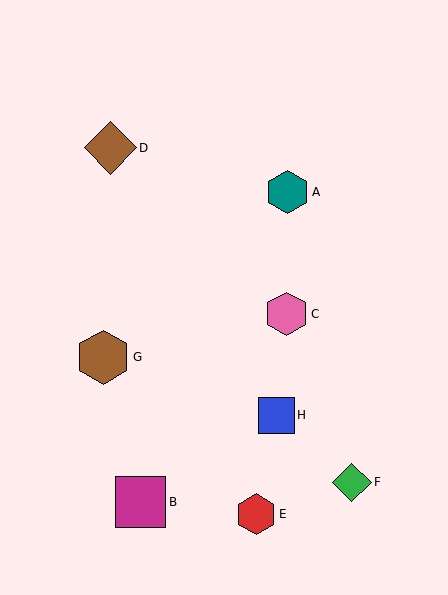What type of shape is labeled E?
Shape E is a red hexagon.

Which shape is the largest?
The brown hexagon (labeled G) is the largest.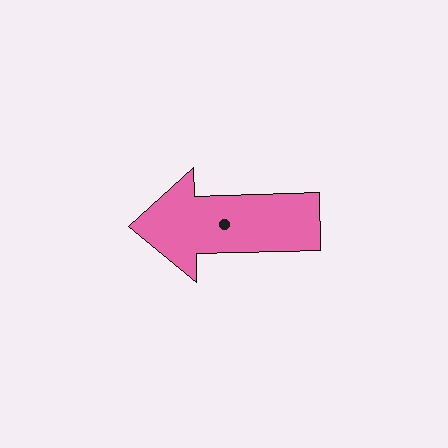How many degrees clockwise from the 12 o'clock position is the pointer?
Approximately 269 degrees.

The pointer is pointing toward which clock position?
Roughly 9 o'clock.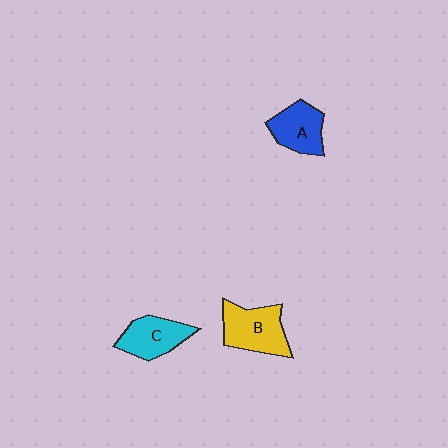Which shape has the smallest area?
Shape A (blue).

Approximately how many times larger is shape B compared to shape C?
Approximately 1.2 times.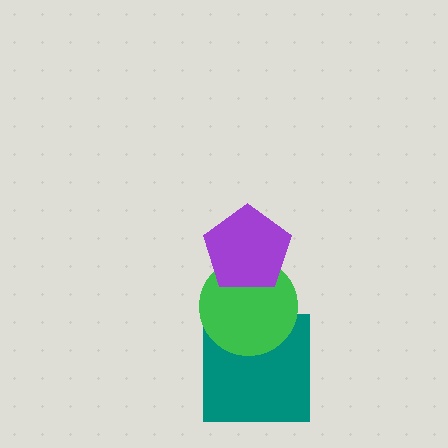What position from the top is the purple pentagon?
The purple pentagon is 1st from the top.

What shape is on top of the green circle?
The purple pentagon is on top of the green circle.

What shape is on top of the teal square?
The green circle is on top of the teal square.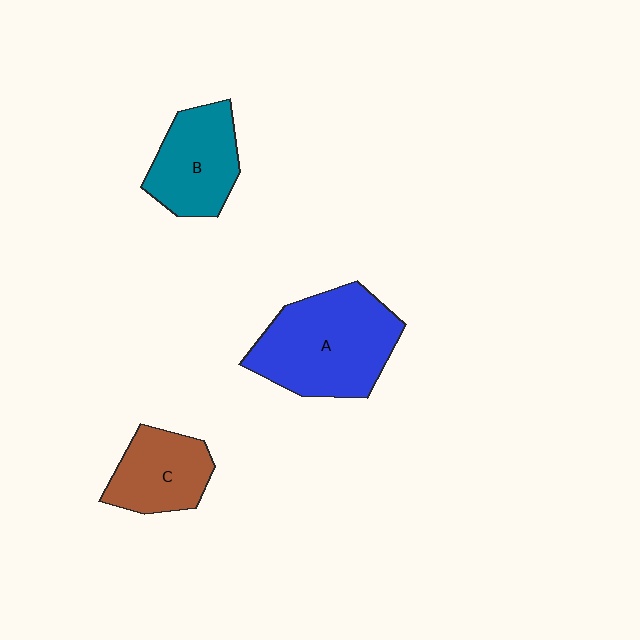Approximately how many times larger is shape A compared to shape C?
Approximately 1.7 times.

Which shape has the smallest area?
Shape C (brown).